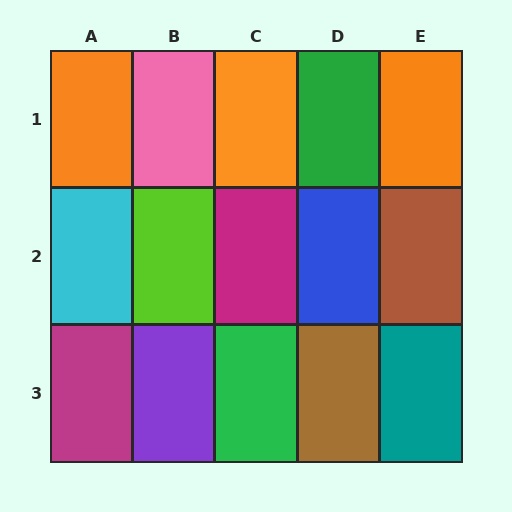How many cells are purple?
1 cell is purple.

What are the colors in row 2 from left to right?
Cyan, lime, magenta, blue, brown.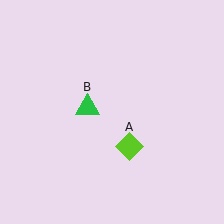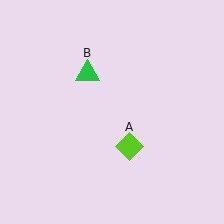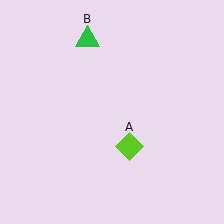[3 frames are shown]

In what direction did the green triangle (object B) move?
The green triangle (object B) moved up.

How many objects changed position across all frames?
1 object changed position: green triangle (object B).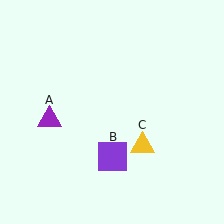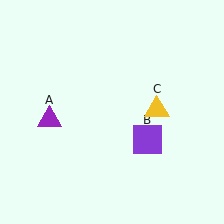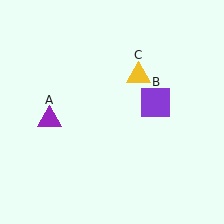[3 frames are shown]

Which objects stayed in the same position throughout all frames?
Purple triangle (object A) remained stationary.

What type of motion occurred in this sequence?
The purple square (object B), yellow triangle (object C) rotated counterclockwise around the center of the scene.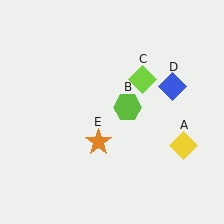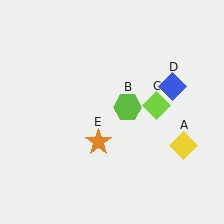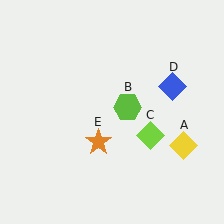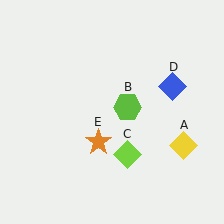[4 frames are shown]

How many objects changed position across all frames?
1 object changed position: lime diamond (object C).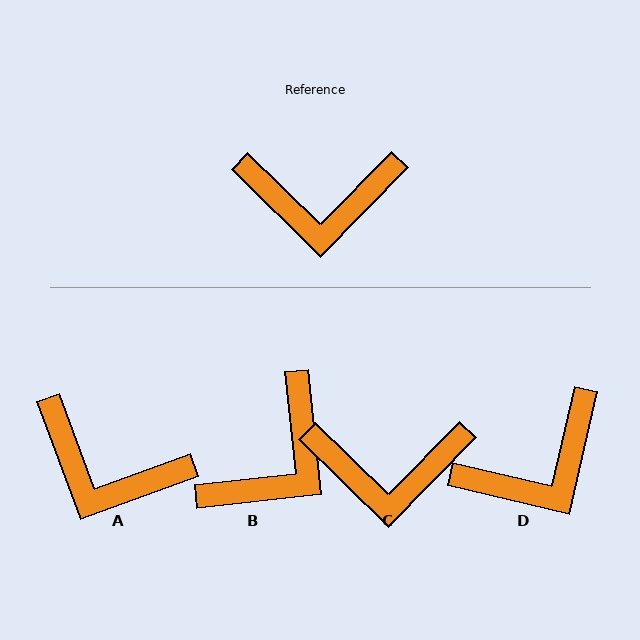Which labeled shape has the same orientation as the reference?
C.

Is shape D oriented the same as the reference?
No, it is off by about 31 degrees.